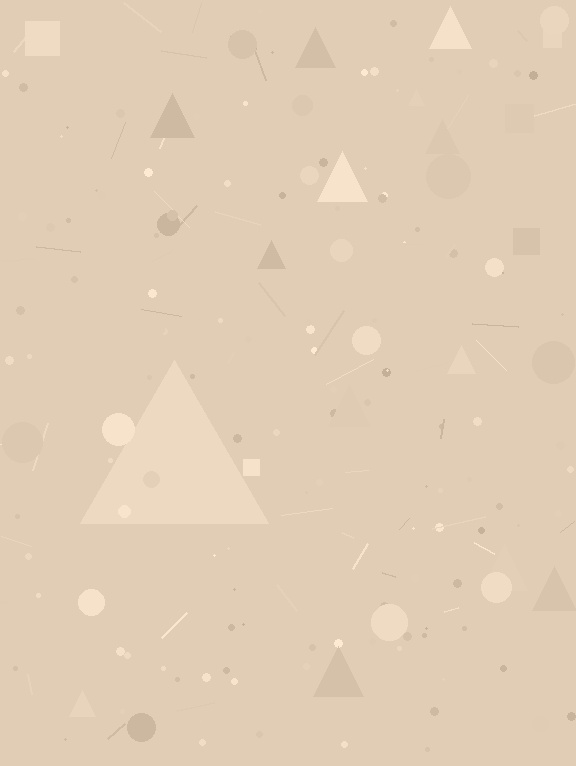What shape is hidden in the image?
A triangle is hidden in the image.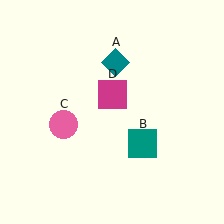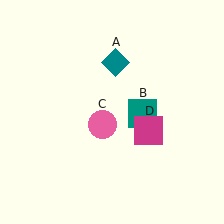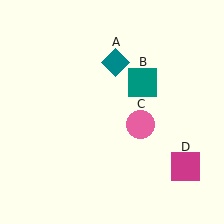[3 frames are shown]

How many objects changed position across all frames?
3 objects changed position: teal square (object B), pink circle (object C), magenta square (object D).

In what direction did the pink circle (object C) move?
The pink circle (object C) moved right.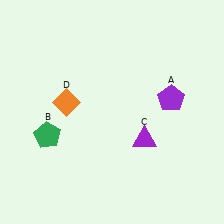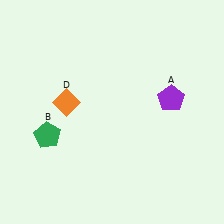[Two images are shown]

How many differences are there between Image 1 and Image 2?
There is 1 difference between the two images.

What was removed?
The purple triangle (C) was removed in Image 2.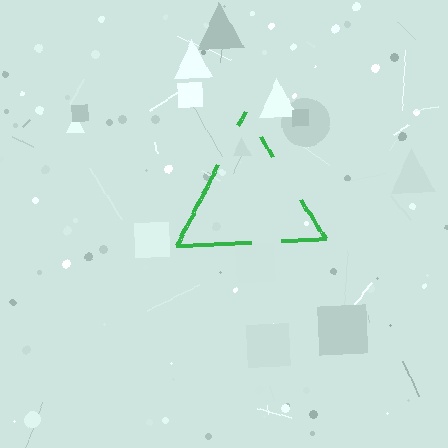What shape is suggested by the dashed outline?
The dashed outline suggests a triangle.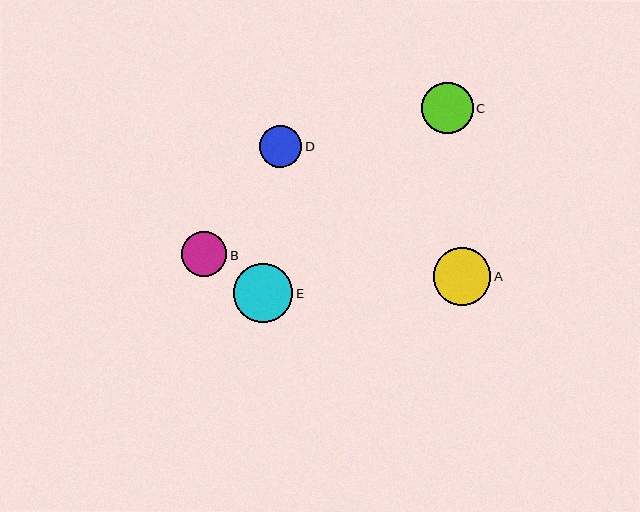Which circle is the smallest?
Circle D is the smallest with a size of approximately 43 pixels.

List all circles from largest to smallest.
From largest to smallest: E, A, C, B, D.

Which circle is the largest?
Circle E is the largest with a size of approximately 59 pixels.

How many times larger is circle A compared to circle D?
Circle A is approximately 1.4 times the size of circle D.